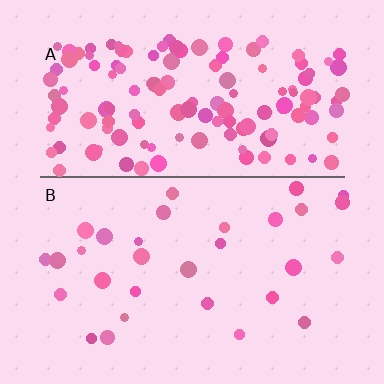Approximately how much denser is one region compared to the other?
Approximately 4.2× — region A over region B.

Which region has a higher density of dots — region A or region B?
A (the top).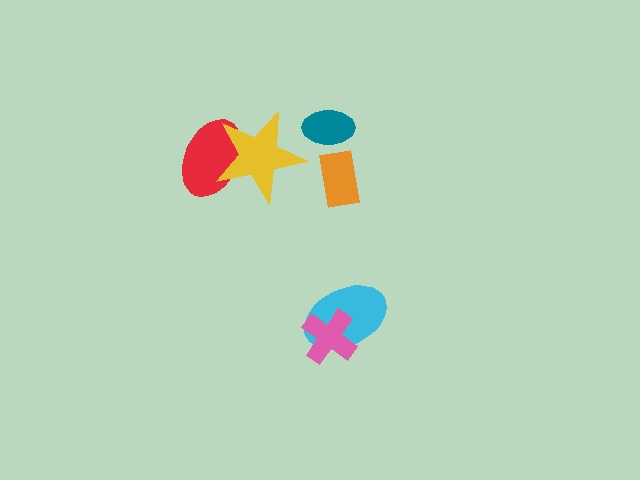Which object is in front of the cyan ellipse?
The pink cross is in front of the cyan ellipse.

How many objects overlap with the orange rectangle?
0 objects overlap with the orange rectangle.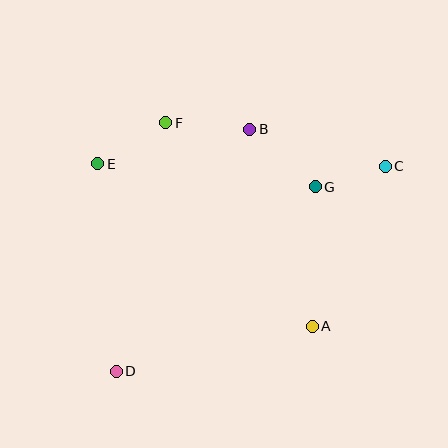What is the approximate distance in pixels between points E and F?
The distance between E and F is approximately 79 pixels.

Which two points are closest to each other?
Points C and G are closest to each other.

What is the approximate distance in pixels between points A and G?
The distance between A and G is approximately 140 pixels.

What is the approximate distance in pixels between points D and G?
The distance between D and G is approximately 271 pixels.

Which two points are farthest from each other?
Points C and D are farthest from each other.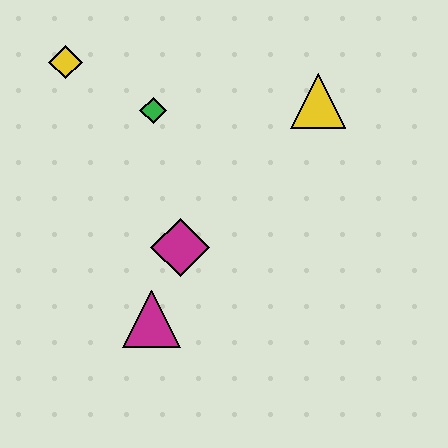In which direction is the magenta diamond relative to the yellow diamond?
The magenta diamond is below the yellow diamond.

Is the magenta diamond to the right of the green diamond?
Yes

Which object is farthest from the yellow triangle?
The magenta triangle is farthest from the yellow triangle.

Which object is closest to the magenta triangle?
The magenta diamond is closest to the magenta triangle.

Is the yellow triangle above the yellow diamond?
No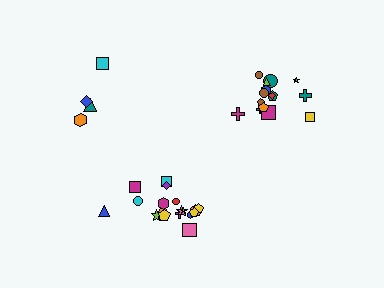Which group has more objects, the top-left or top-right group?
The top-right group.